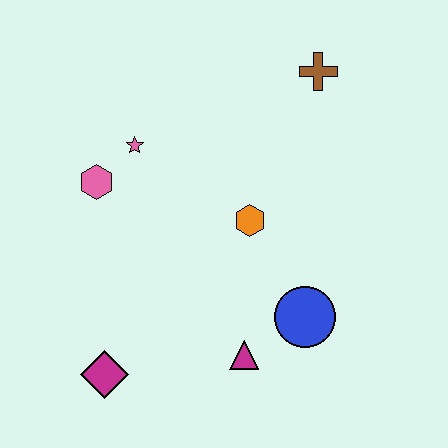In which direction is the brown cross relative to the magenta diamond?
The brown cross is above the magenta diamond.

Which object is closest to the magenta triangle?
The blue circle is closest to the magenta triangle.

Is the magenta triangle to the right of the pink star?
Yes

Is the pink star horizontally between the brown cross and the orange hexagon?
No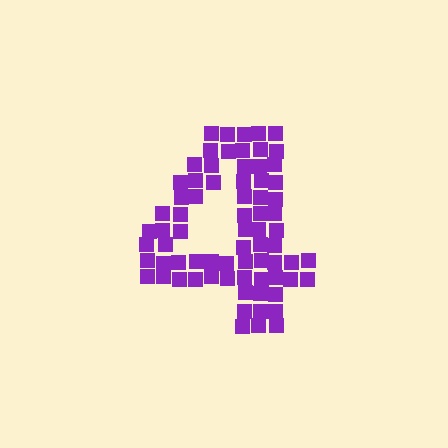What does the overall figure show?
The overall figure shows the digit 4.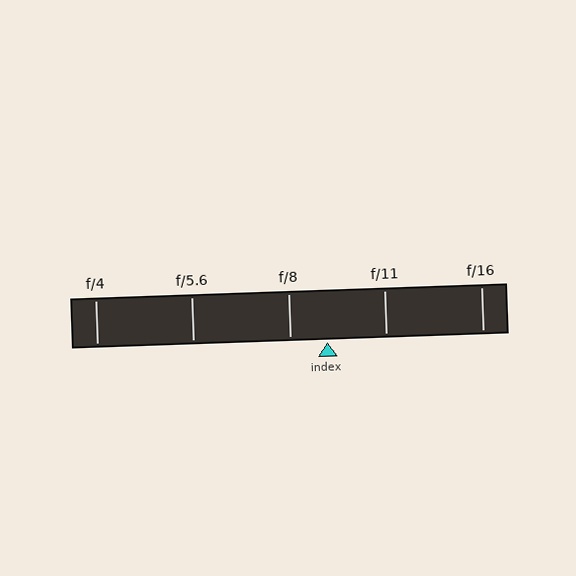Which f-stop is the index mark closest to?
The index mark is closest to f/8.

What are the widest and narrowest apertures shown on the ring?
The widest aperture shown is f/4 and the narrowest is f/16.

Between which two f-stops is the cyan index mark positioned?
The index mark is between f/8 and f/11.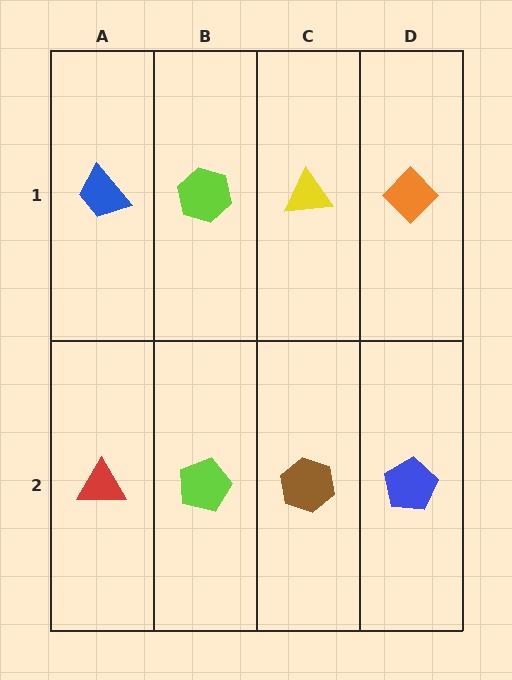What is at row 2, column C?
A brown hexagon.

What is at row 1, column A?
A blue trapezoid.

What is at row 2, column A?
A red triangle.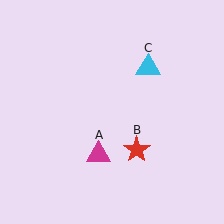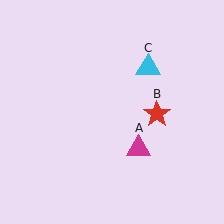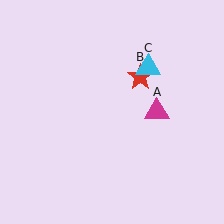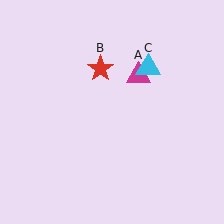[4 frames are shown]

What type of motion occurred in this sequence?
The magenta triangle (object A), red star (object B) rotated counterclockwise around the center of the scene.